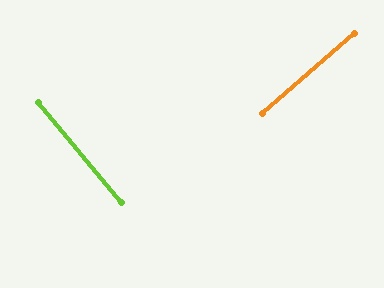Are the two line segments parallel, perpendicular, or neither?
Perpendicular — they meet at approximately 88°.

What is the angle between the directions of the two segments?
Approximately 88 degrees.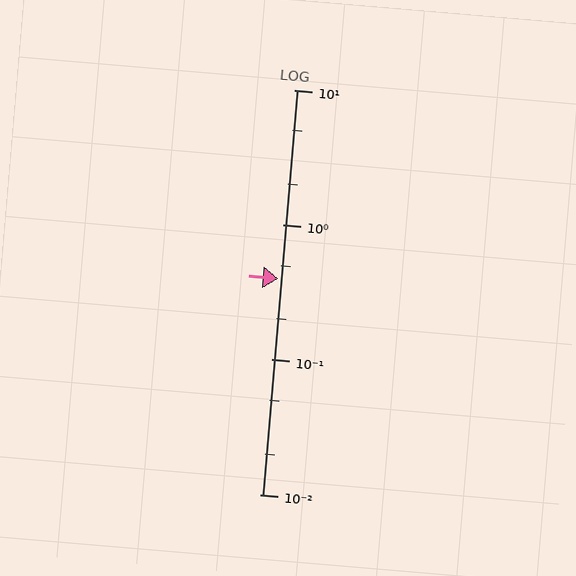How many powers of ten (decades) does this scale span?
The scale spans 3 decades, from 0.01 to 10.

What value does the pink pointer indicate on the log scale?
The pointer indicates approximately 0.4.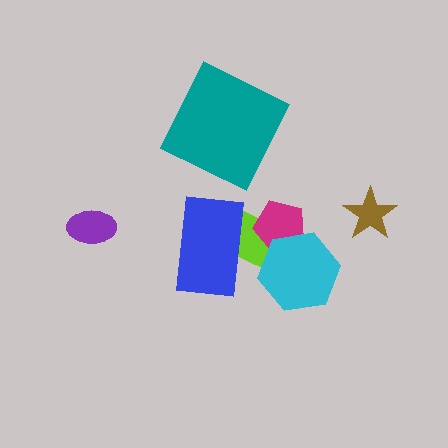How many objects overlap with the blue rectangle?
1 object overlaps with the blue rectangle.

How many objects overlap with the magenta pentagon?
2 objects overlap with the magenta pentagon.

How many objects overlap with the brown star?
0 objects overlap with the brown star.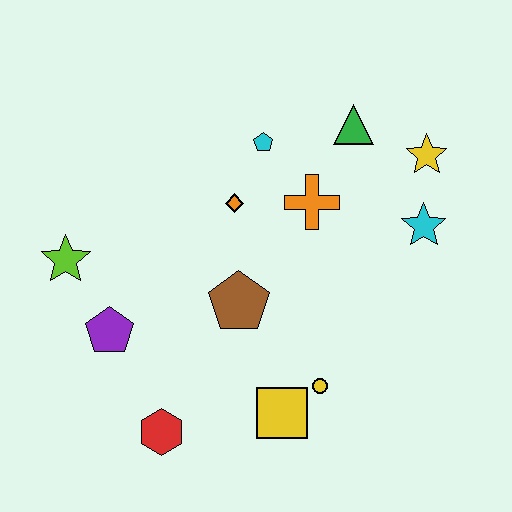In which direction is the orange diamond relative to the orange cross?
The orange diamond is to the left of the orange cross.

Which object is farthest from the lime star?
The yellow star is farthest from the lime star.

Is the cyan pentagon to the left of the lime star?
No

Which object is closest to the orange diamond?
The cyan pentagon is closest to the orange diamond.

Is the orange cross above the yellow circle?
Yes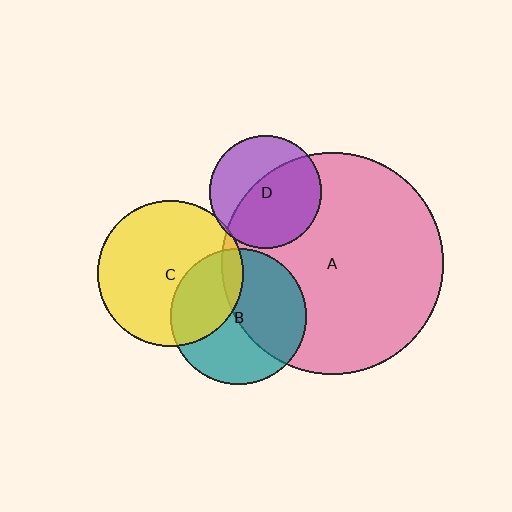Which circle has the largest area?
Circle A (pink).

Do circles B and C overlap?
Yes.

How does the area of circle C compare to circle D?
Approximately 1.7 times.